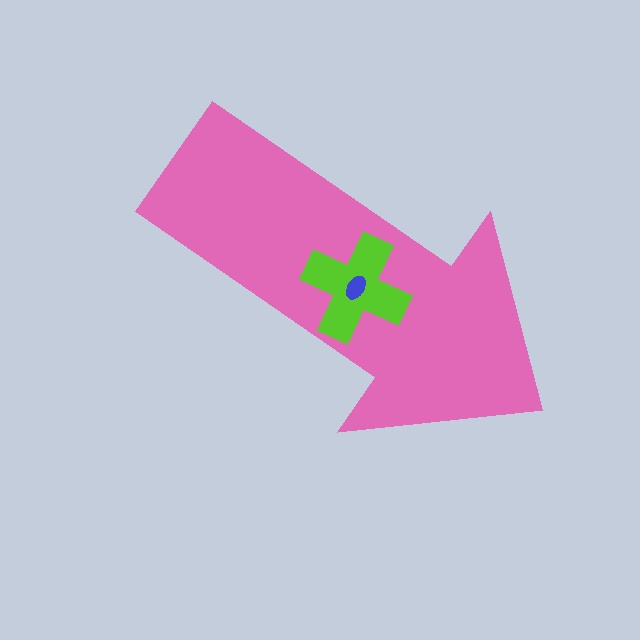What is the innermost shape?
The blue ellipse.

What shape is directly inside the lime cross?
The blue ellipse.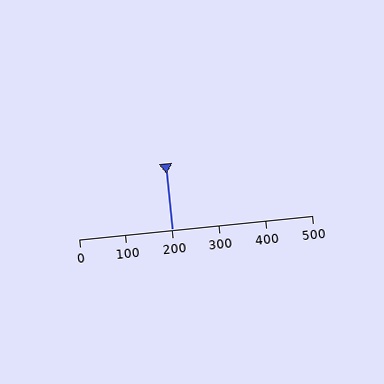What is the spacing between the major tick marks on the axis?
The major ticks are spaced 100 apart.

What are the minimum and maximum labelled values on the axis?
The axis runs from 0 to 500.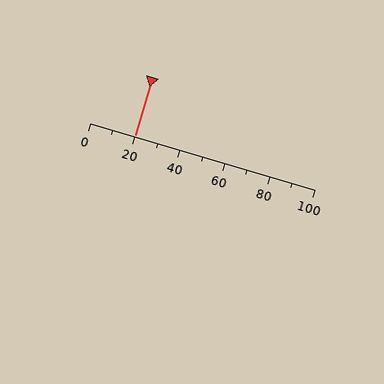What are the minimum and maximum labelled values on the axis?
The axis runs from 0 to 100.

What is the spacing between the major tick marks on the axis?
The major ticks are spaced 20 apart.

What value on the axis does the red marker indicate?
The marker indicates approximately 20.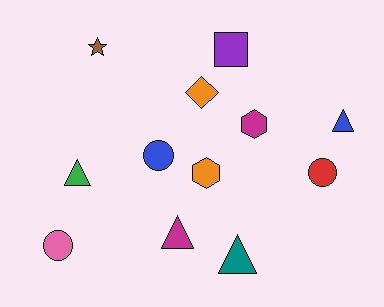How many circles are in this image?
There are 3 circles.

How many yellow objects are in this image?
There are no yellow objects.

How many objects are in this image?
There are 12 objects.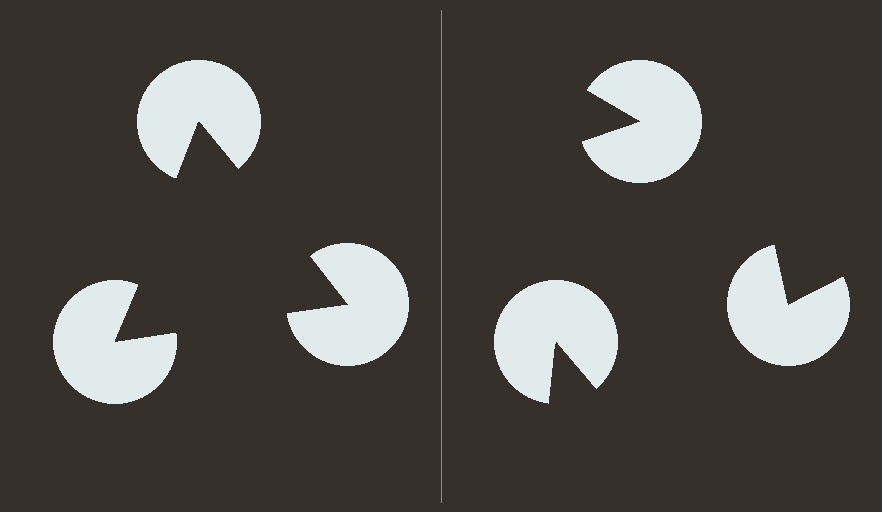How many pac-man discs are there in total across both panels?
6 — 3 on each side.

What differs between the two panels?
The pac-man discs are positioned identically on both sides; only the wedge orientations differ. On the left they align to a triangle; on the right they are misaligned.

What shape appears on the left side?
An illusory triangle.